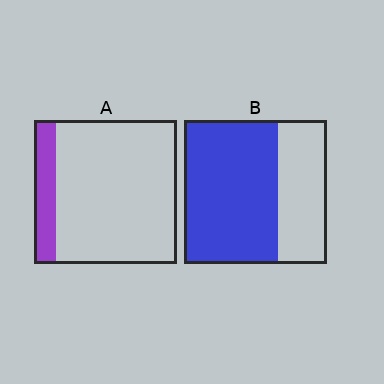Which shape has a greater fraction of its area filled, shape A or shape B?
Shape B.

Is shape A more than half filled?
No.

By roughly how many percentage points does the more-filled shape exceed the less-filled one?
By roughly 50 percentage points (B over A).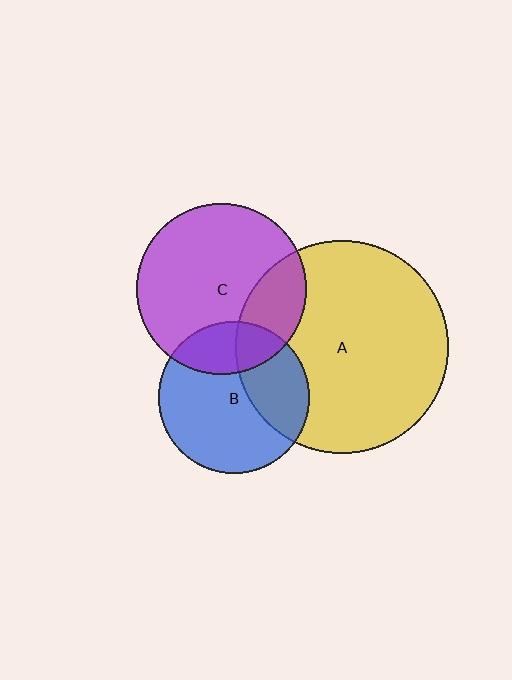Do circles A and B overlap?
Yes.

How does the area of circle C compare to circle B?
Approximately 1.3 times.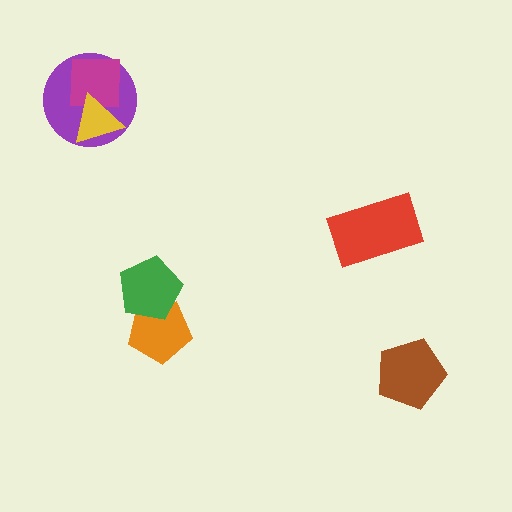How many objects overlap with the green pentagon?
1 object overlaps with the green pentagon.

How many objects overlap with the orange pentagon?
1 object overlaps with the orange pentagon.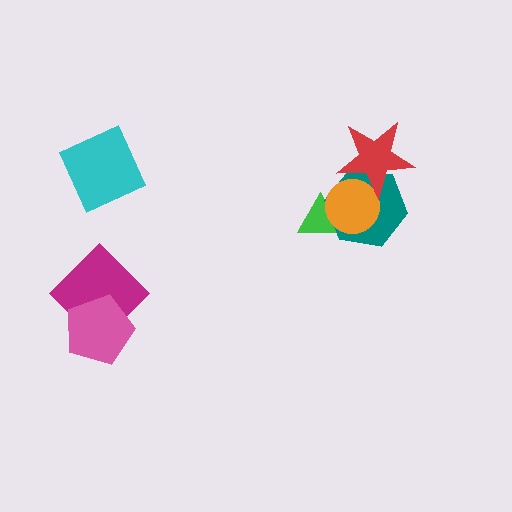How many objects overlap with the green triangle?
2 objects overlap with the green triangle.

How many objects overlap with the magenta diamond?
1 object overlaps with the magenta diamond.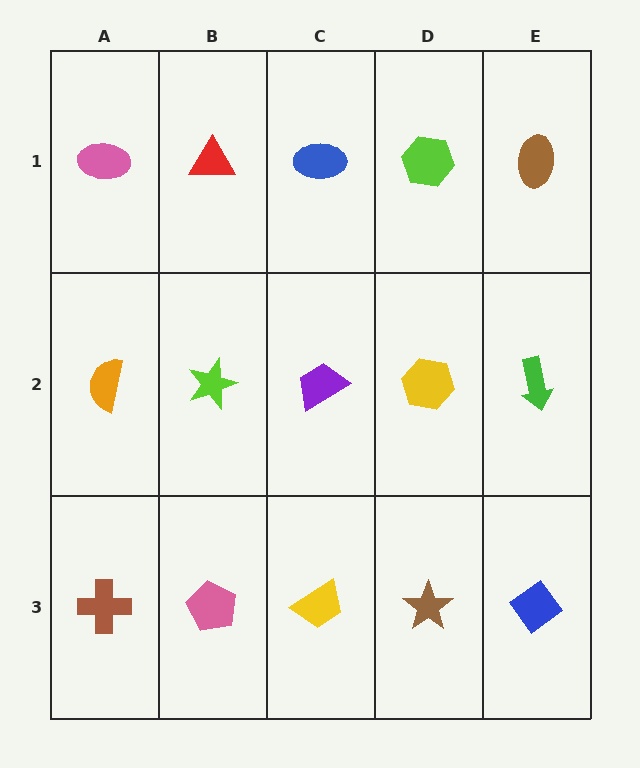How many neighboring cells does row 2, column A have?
3.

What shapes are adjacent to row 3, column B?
A lime star (row 2, column B), a brown cross (row 3, column A), a yellow trapezoid (row 3, column C).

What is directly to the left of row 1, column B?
A pink ellipse.